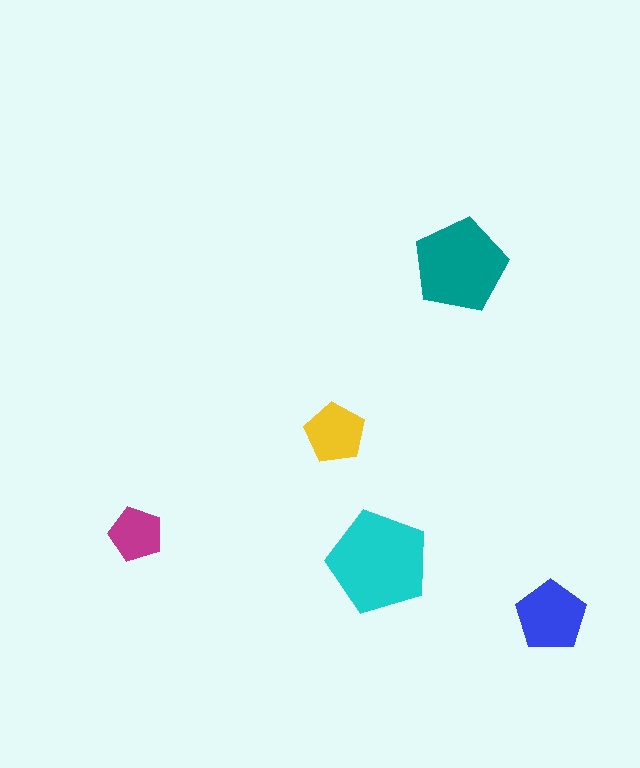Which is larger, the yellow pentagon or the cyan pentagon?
The cyan one.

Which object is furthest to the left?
The magenta pentagon is leftmost.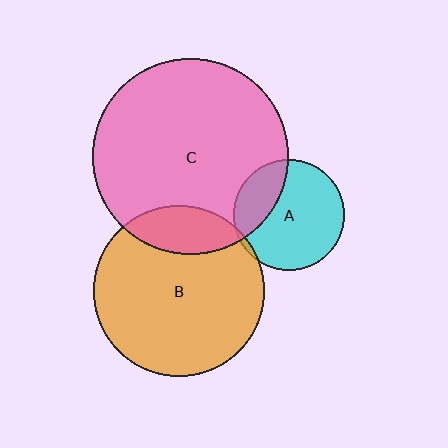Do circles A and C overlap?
Yes.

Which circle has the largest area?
Circle C (pink).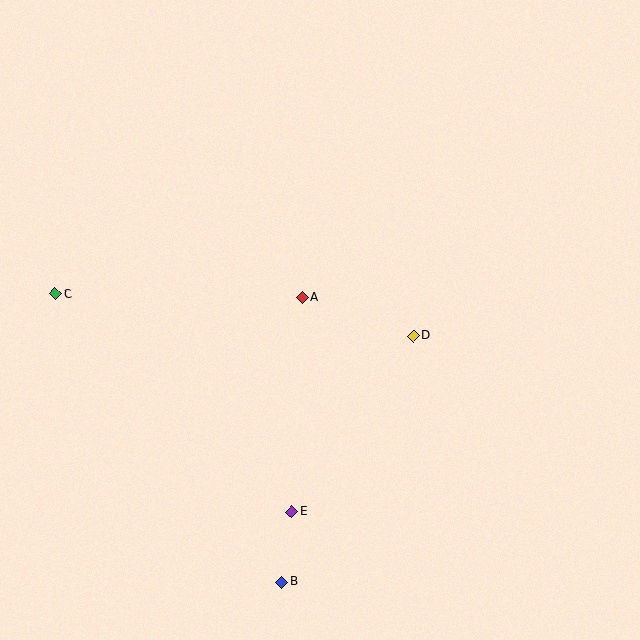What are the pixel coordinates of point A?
Point A is at (302, 297).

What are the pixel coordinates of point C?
Point C is at (55, 294).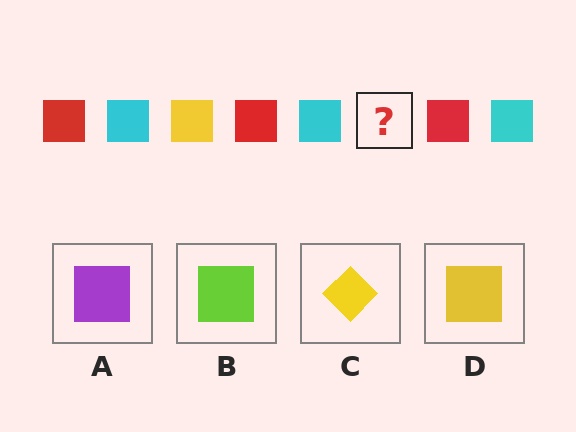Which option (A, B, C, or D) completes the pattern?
D.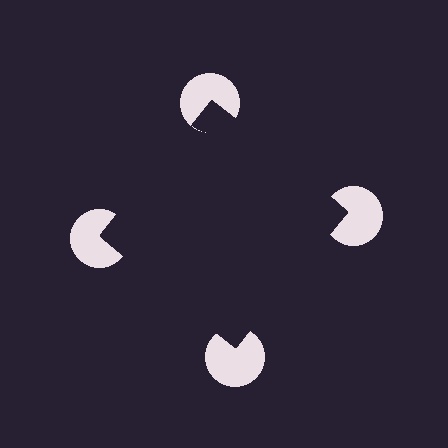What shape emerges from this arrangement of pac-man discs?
An illusory square — its edges are inferred from the aligned wedge cuts in the pac-man discs, not physically drawn.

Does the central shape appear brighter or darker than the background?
It typically appears slightly darker than the background, even though no actual brightness change is drawn.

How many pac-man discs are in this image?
There are 4 — one at each vertex of the illusory square.